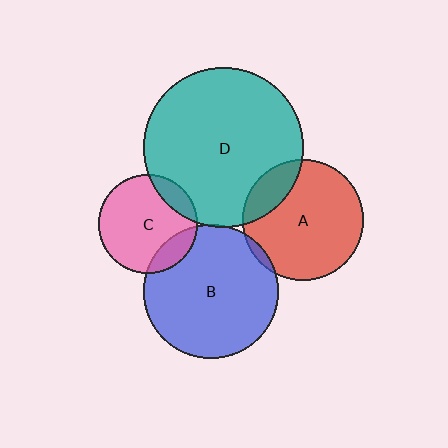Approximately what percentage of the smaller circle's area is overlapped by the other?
Approximately 15%.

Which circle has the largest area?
Circle D (teal).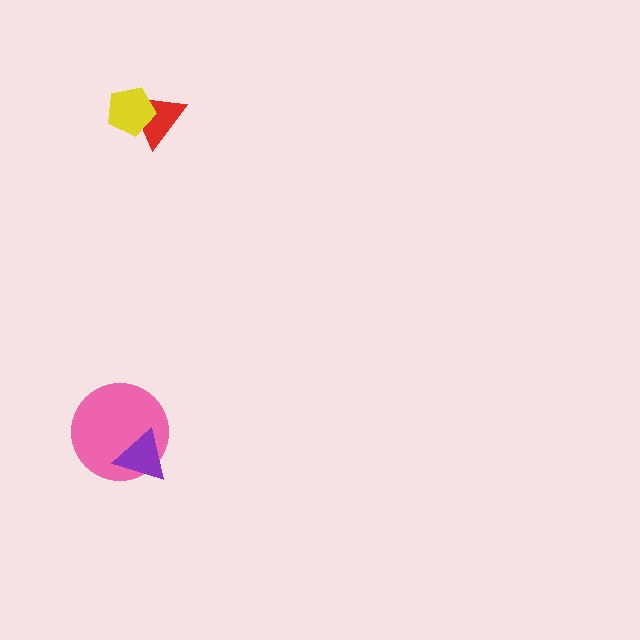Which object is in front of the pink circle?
The purple triangle is in front of the pink circle.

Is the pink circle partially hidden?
Yes, it is partially covered by another shape.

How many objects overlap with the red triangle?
1 object overlaps with the red triangle.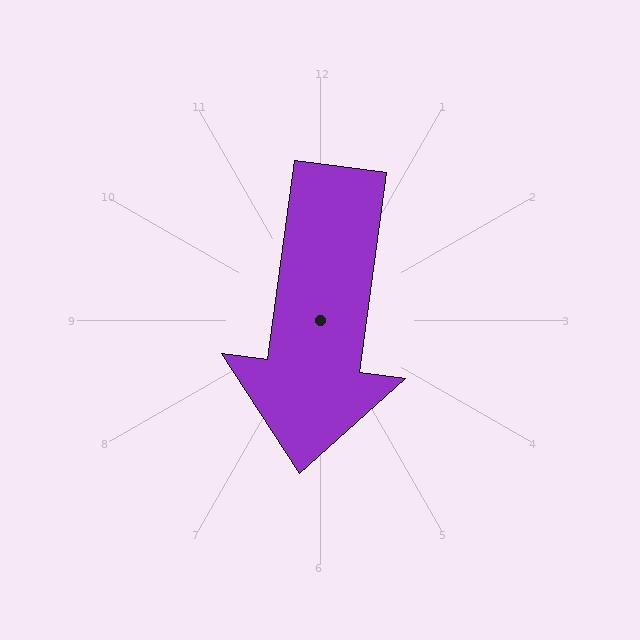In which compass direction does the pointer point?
South.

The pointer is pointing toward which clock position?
Roughly 6 o'clock.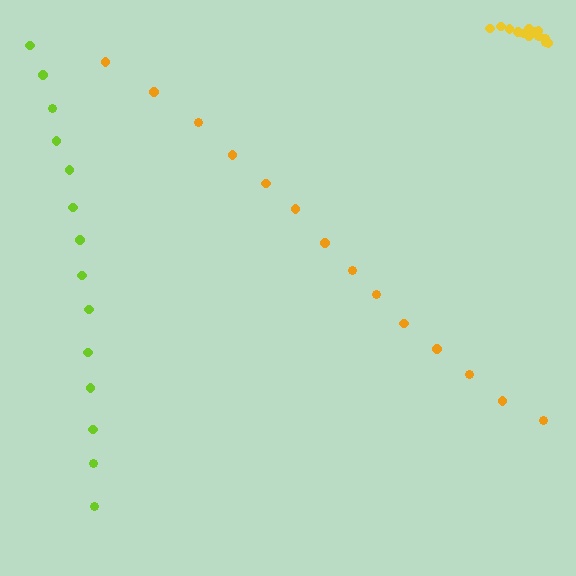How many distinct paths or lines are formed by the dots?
There are 3 distinct paths.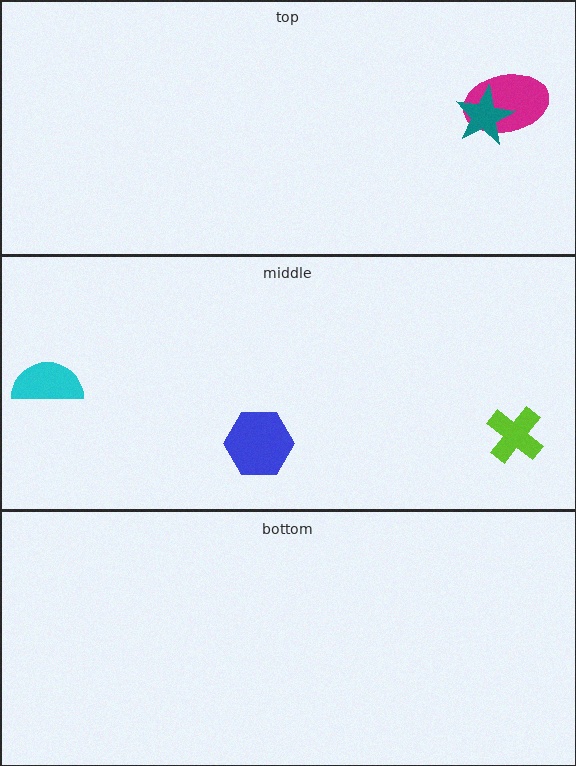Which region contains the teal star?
The top region.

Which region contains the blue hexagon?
The middle region.